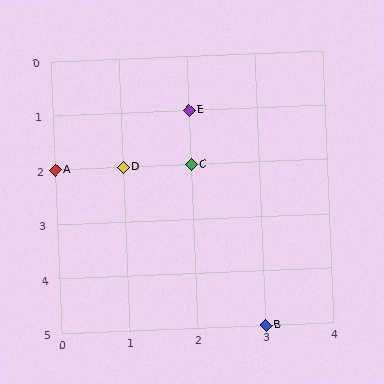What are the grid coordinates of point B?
Point B is at grid coordinates (3, 5).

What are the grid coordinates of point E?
Point E is at grid coordinates (2, 1).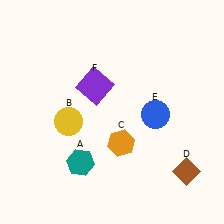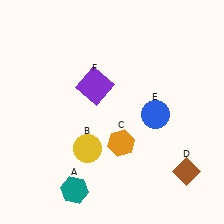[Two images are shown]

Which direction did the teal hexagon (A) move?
The teal hexagon (A) moved down.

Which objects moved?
The objects that moved are: the teal hexagon (A), the yellow circle (B).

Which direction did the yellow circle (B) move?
The yellow circle (B) moved down.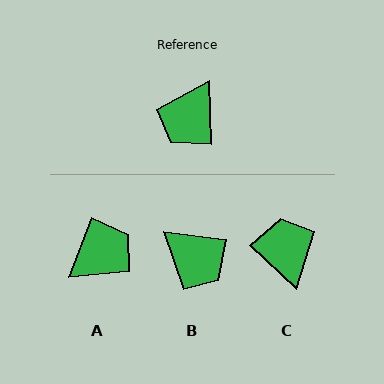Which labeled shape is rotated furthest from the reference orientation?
A, about 158 degrees away.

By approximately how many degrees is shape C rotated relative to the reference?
Approximately 135 degrees clockwise.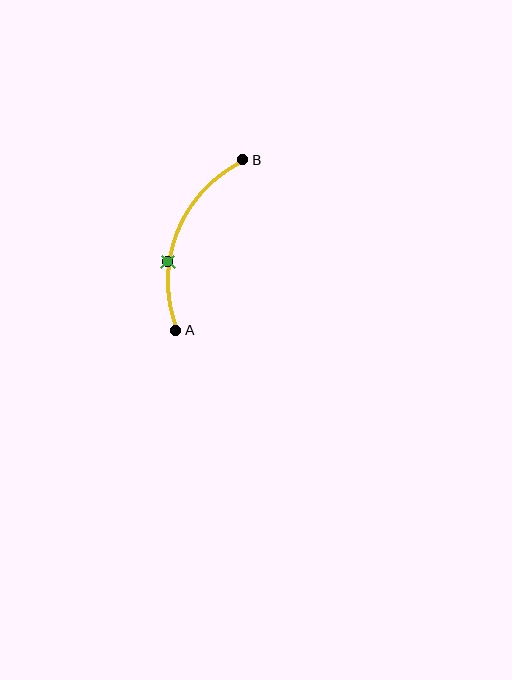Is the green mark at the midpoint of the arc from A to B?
No. The green mark lies on the arc but is closer to endpoint A. The arc midpoint would be at the point on the curve equidistant along the arc from both A and B.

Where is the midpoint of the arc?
The arc midpoint is the point on the curve farthest from the straight line joining A and B. It sits to the left of that line.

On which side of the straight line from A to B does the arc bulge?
The arc bulges to the left of the straight line connecting A and B.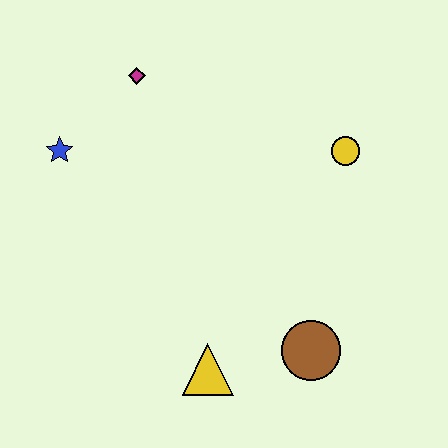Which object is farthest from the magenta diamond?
The brown circle is farthest from the magenta diamond.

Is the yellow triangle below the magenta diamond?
Yes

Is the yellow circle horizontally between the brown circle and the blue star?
No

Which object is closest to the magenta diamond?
The blue star is closest to the magenta diamond.